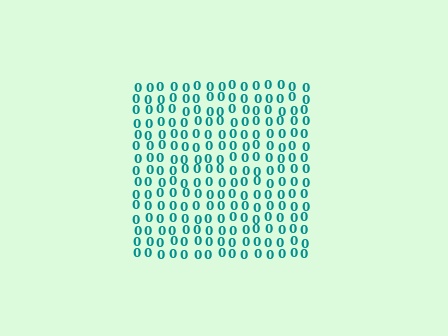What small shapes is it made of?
It is made of small digit 0's.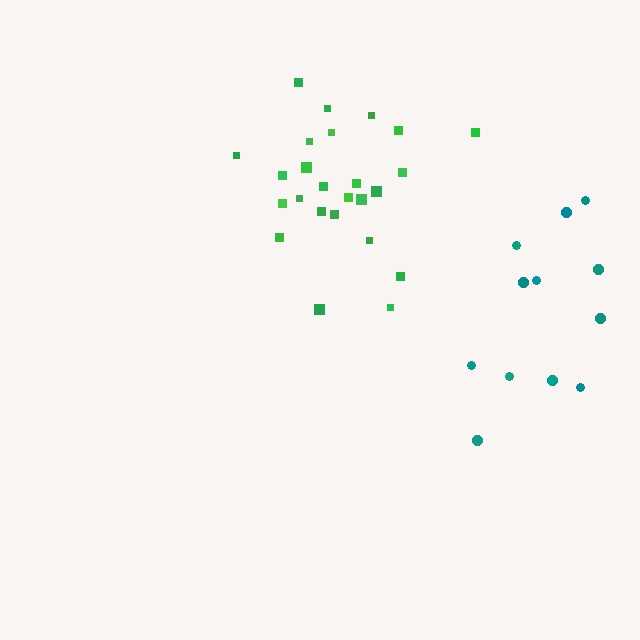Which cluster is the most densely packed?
Green.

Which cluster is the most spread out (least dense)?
Teal.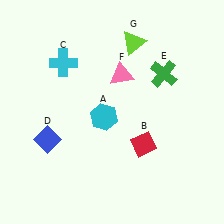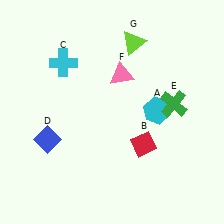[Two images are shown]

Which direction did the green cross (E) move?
The green cross (E) moved down.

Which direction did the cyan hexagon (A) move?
The cyan hexagon (A) moved right.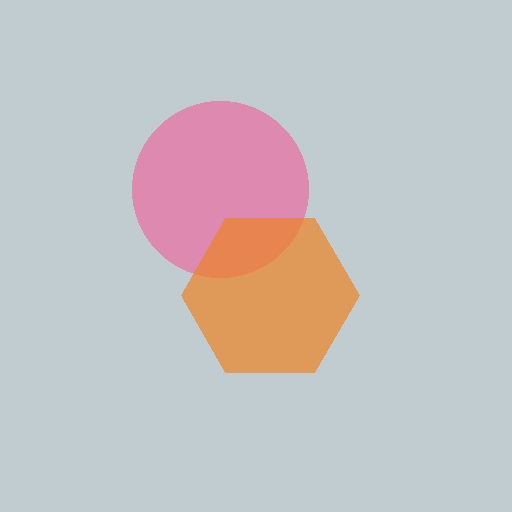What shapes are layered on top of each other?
The layered shapes are: a pink circle, an orange hexagon.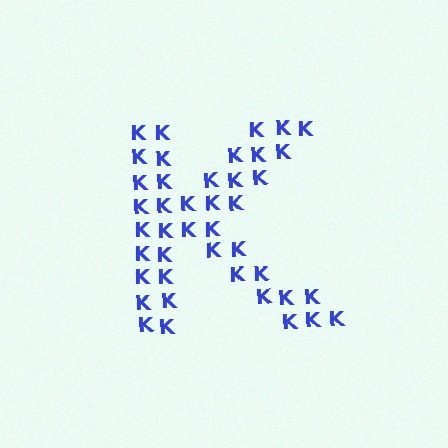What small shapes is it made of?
It is made of small letter K's.